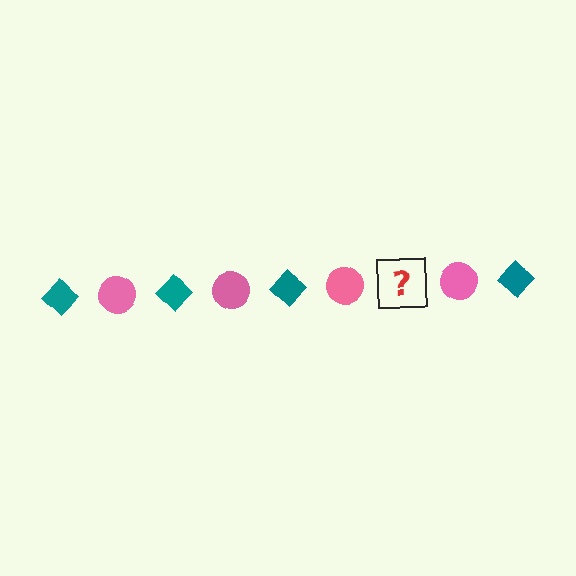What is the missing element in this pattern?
The missing element is a teal diamond.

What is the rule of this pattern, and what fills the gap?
The rule is that the pattern alternates between teal diamond and pink circle. The gap should be filled with a teal diamond.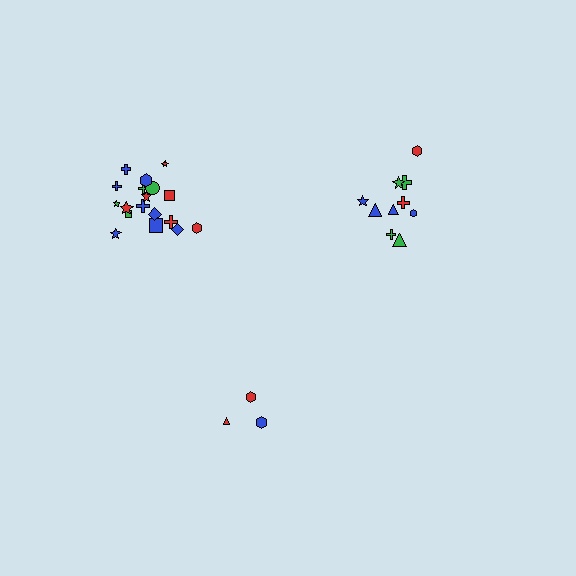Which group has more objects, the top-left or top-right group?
The top-left group.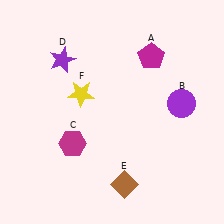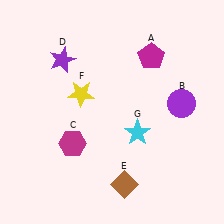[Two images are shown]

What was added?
A cyan star (G) was added in Image 2.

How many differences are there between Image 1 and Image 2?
There is 1 difference between the two images.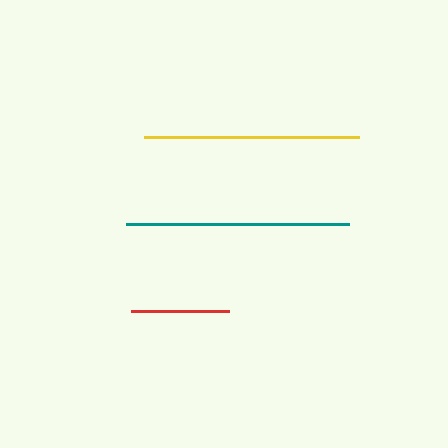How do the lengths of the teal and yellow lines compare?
The teal and yellow lines are approximately the same length.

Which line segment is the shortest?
The red line is the shortest at approximately 98 pixels.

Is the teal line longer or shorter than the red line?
The teal line is longer than the red line.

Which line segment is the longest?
The teal line is the longest at approximately 223 pixels.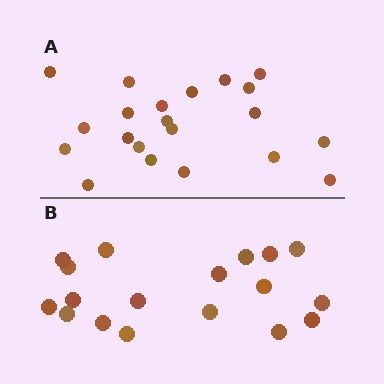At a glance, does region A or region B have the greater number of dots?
Region A (the top region) has more dots.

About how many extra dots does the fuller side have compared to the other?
Region A has just a few more — roughly 2 or 3 more dots than region B.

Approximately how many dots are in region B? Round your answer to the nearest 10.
About 20 dots. (The exact count is 18, which rounds to 20.)